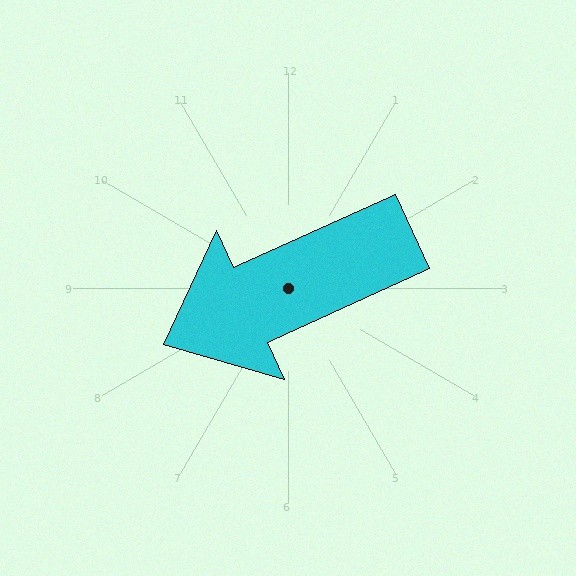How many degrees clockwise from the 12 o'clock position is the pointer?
Approximately 246 degrees.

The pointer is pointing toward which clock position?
Roughly 8 o'clock.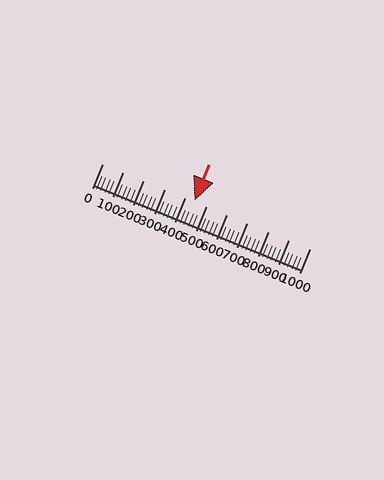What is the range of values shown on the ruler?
The ruler shows values from 0 to 1000.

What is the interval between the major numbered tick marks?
The major tick marks are spaced 100 units apart.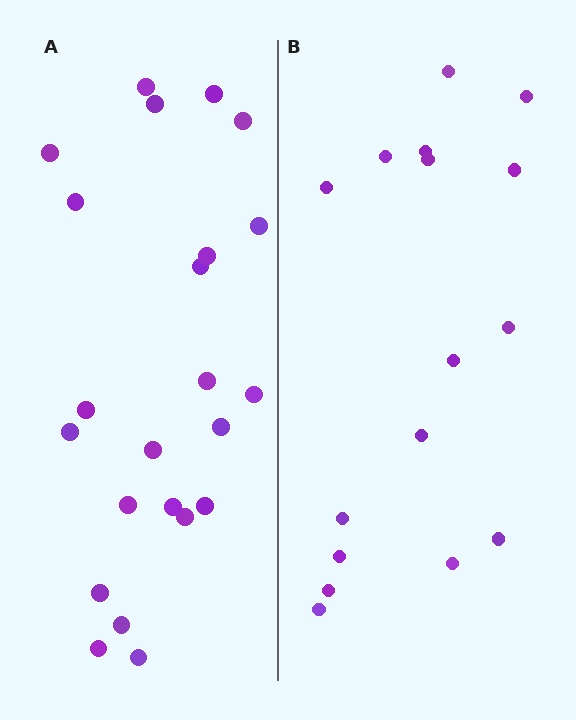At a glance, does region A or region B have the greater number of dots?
Region A (the left region) has more dots.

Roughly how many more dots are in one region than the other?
Region A has roughly 8 or so more dots than region B.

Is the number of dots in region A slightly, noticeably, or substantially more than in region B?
Region A has noticeably more, but not dramatically so. The ratio is roughly 1.4 to 1.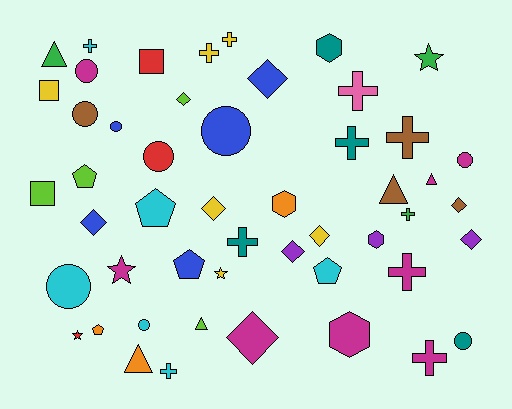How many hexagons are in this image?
There are 4 hexagons.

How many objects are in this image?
There are 50 objects.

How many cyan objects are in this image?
There are 6 cyan objects.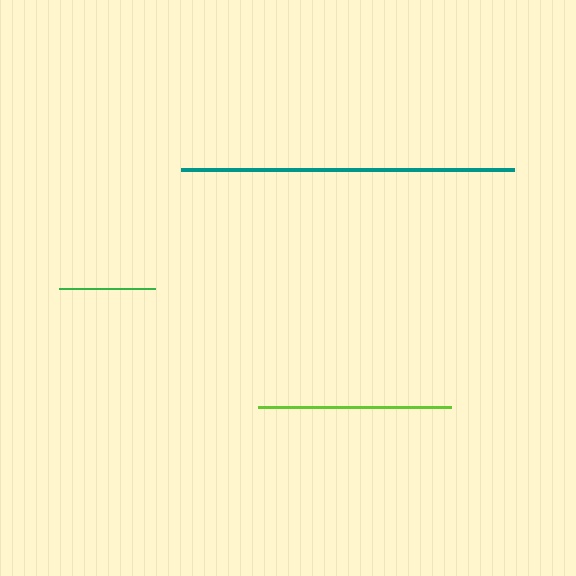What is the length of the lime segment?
The lime segment is approximately 194 pixels long.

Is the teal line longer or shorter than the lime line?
The teal line is longer than the lime line.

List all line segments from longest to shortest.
From longest to shortest: teal, lime, green.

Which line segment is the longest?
The teal line is the longest at approximately 333 pixels.